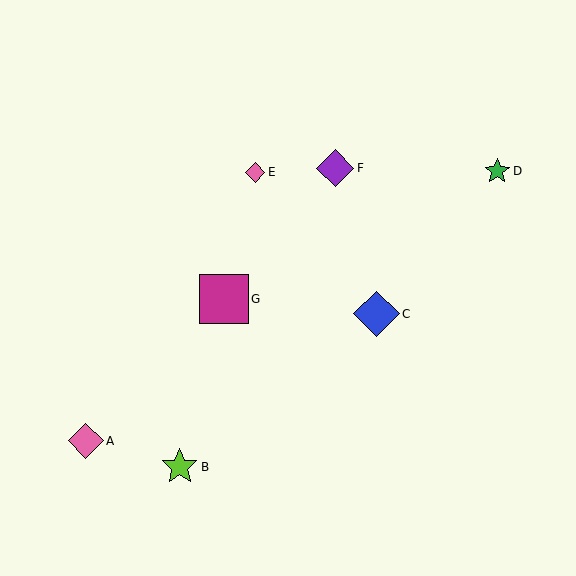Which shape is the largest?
The magenta square (labeled G) is the largest.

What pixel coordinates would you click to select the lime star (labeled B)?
Click at (180, 467) to select the lime star B.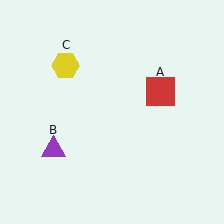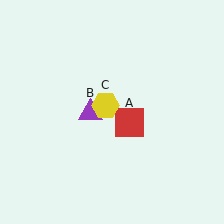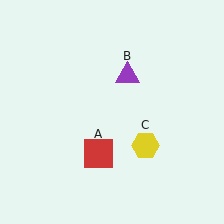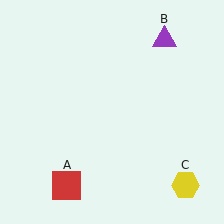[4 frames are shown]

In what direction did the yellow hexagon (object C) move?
The yellow hexagon (object C) moved down and to the right.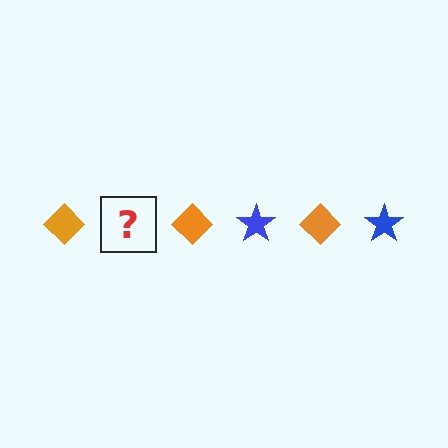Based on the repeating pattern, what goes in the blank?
The blank should be a blue star.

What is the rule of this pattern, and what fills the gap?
The rule is that the pattern alternates between orange diamond and blue star. The gap should be filled with a blue star.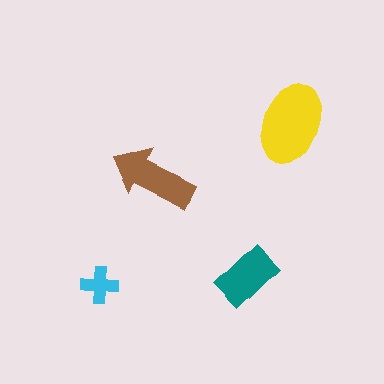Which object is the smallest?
The cyan cross.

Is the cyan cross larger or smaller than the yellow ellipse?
Smaller.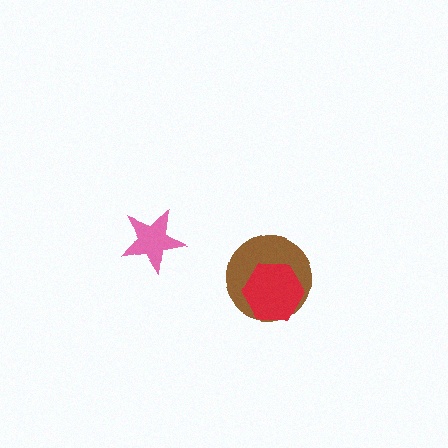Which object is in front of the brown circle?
The red hexagon is in front of the brown circle.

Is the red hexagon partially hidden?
No, no other shape covers it.